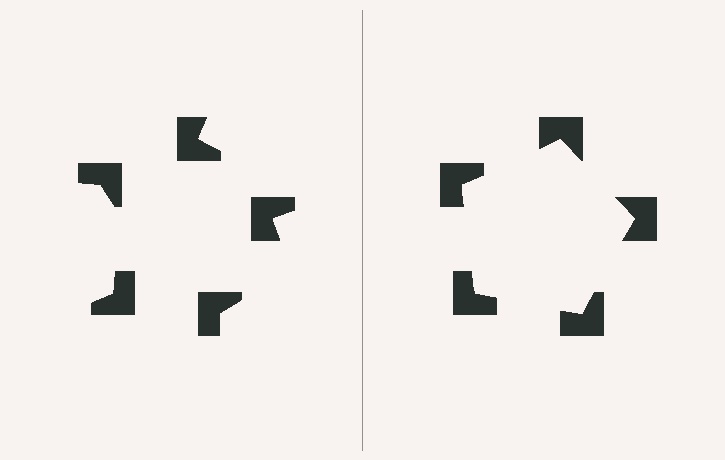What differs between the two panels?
The notched squares are positioned identically on both sides; only the wedge orientations differ. On the right they align to a pentagon; on the left they are misaligned.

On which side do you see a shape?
An illusory pentagon appears on the right side. On the left side the wedge cuts are rotated, so no coherent shape forms.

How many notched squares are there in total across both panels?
10 — 5 on each side.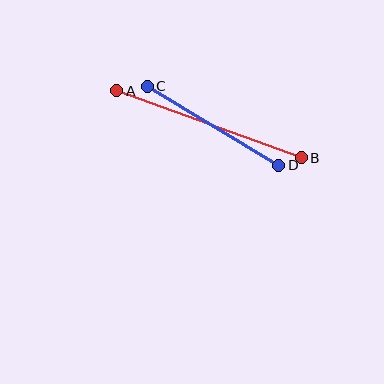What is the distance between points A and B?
The distance is approximately 196 pixels.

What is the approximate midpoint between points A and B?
The midpoint is at approximately (209, 124) pixels.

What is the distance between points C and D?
The distance is approximately 153 pixels.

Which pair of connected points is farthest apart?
Points A and B are farthest apart.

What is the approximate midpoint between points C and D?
The midpoint is at approximately (213, 126) pixels.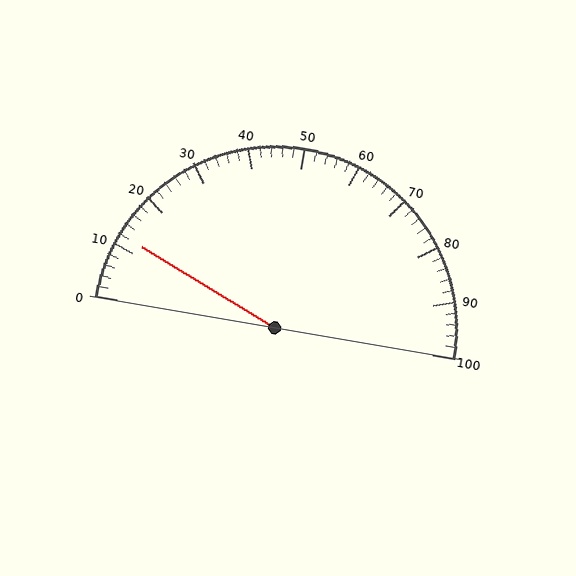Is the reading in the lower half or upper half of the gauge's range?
The reading is in the lower half of the range (0 to 100).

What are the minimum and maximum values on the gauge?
The gauge ranges from 0 to 100.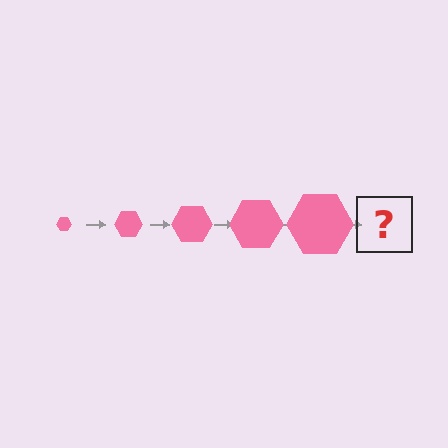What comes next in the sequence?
The next element should be a pink hexagon, larger than the previous one.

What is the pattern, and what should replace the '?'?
The pattern is that the hexagon gets progressively larger each step. The '?' should be a pink hexagon, larger than the previous one.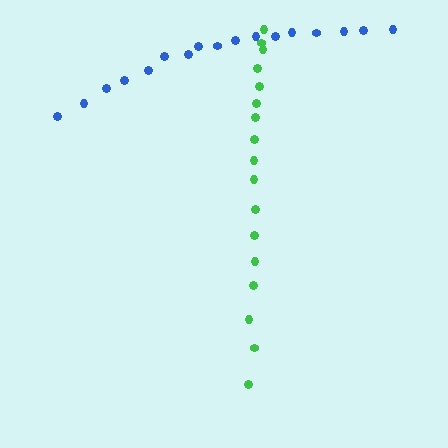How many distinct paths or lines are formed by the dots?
There are 2 distinct paths.